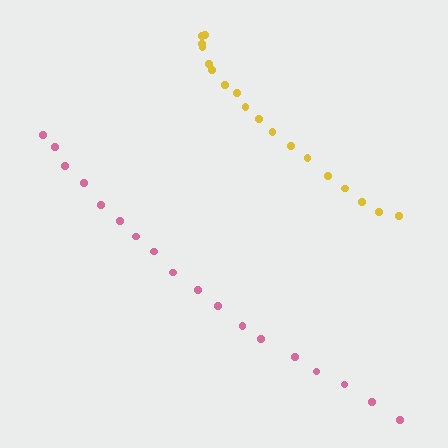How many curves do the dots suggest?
There are 2 distinct paths.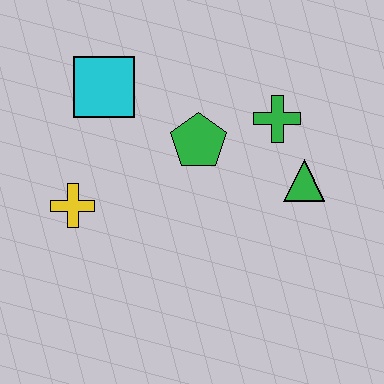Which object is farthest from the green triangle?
The yellow cross is farthest from the green triangle.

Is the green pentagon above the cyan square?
No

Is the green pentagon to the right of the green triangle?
No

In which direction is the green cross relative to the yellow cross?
The green cross is to the right of the yellow cross.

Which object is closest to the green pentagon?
The green cross is closest to the green pentagon.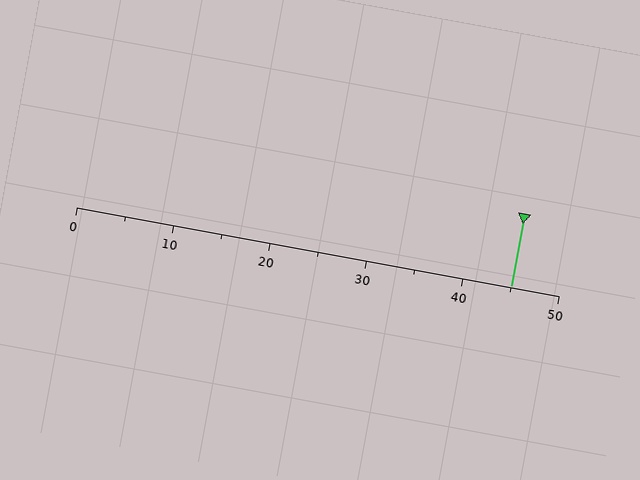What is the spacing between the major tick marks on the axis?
The major ticks are spaced 10 apart.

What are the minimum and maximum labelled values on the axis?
The axis runs from 0 to 50.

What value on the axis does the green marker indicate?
The marker indicates approximately 45.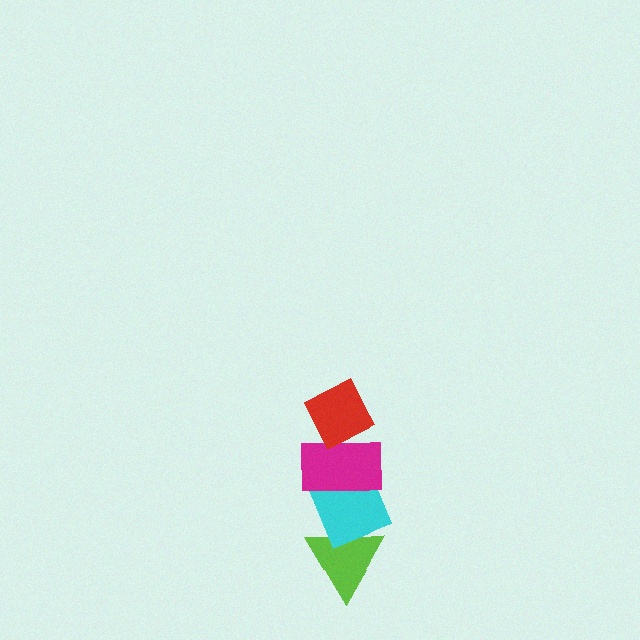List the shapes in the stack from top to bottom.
From top to bottom: the red diamond, the magenta rectangle, the cyan diamond, the lime triangle.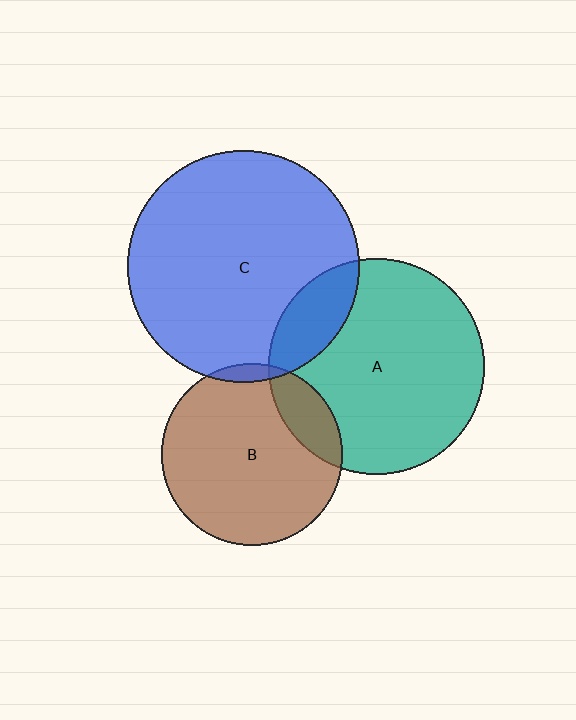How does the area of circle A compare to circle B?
Approximately 1.4 times.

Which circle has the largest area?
Circle C (blue).